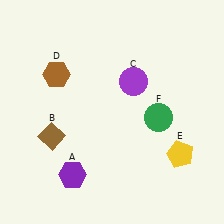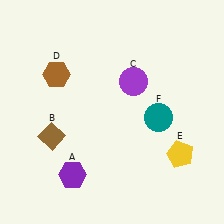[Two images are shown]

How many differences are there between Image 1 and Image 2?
There is 1 difference between the two images.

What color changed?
The circle (F) changed from green in Image 1 to teal in Image 2.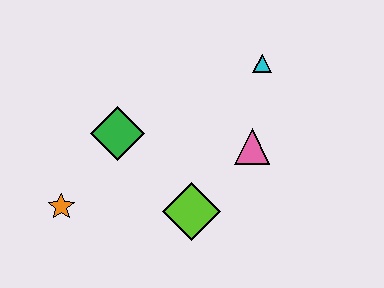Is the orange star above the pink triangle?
No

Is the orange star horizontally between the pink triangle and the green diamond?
No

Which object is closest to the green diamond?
The orange star is closest to the green diamond.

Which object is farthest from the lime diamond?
The cyan triangle is farthest from the lime diamond.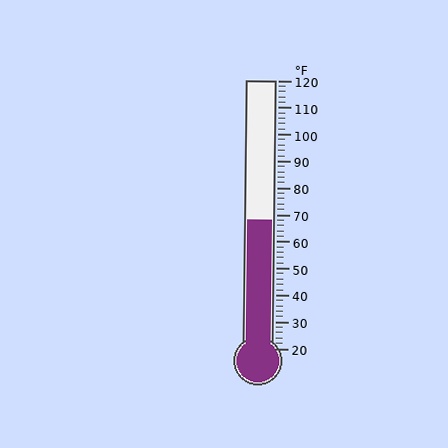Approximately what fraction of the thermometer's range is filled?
The thermometer is filled to approximately 50% of its range.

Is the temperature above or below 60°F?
The temperature is above 60°F.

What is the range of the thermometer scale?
The thermometer scale ranges from 20°F to 120°F.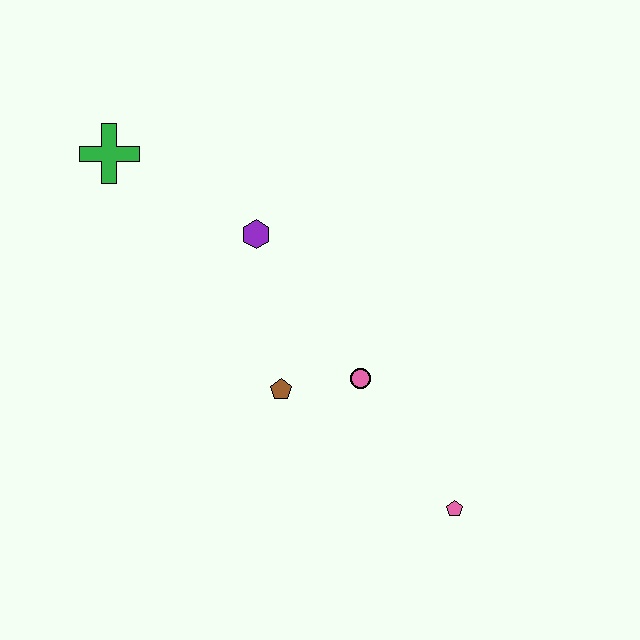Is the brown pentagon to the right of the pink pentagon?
No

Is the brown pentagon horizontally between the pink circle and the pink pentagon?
No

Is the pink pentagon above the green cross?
No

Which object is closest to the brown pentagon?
The pink circle is closest to the brown pentagon.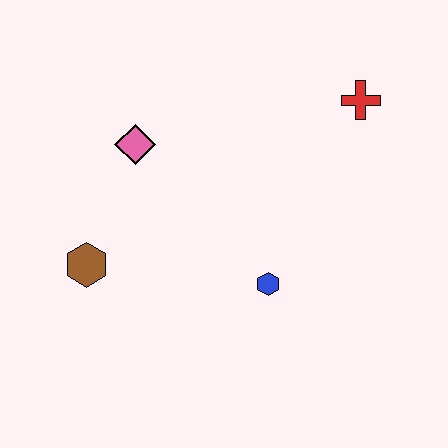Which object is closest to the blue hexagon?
The brown hexagon is closest to the blue hexagon.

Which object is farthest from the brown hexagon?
The red cross is farthest from the brown hexagon.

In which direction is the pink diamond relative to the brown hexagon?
The pink diamond is above the brown hexagon.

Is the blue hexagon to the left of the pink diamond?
No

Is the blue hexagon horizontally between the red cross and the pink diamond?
Yes